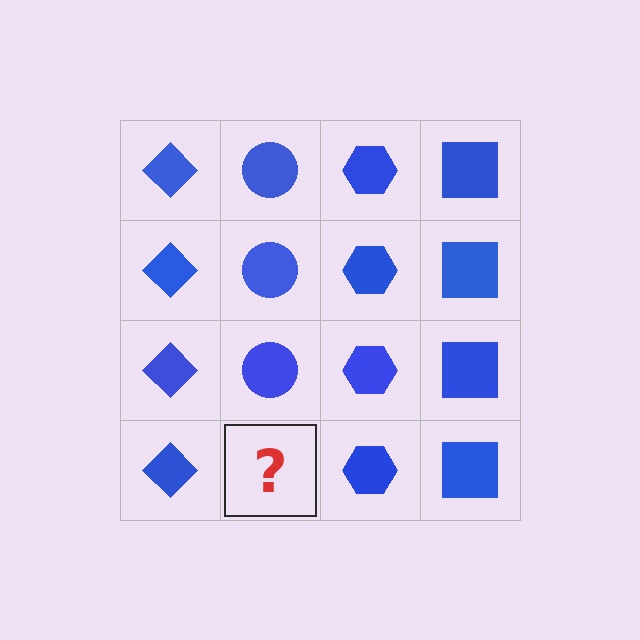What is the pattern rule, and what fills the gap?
The rule is that each column has a consistent shape. The gap should be filled with a blue circle.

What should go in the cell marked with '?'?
The missing cell should contain a blue circle.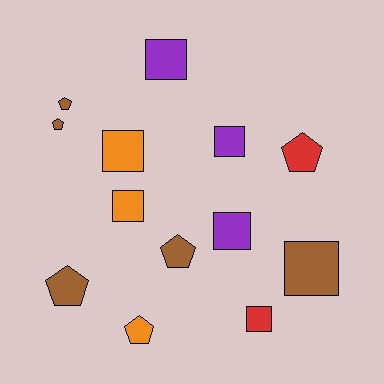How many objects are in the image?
There are 13 objects.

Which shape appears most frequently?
Square, with 7 objects.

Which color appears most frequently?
Brown, with 5 objects.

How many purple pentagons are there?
There are no purple pentagons.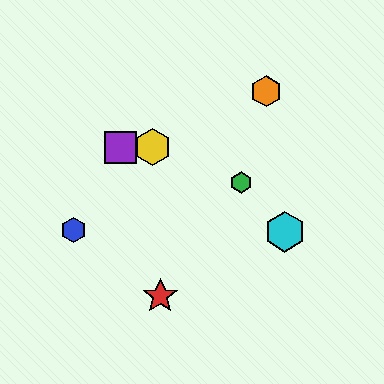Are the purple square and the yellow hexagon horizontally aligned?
Yes, both are at y≈147.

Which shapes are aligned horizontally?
The yellow hexagon, the purple square are aligned horizontally.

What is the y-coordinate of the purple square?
The purple square is at y≈147.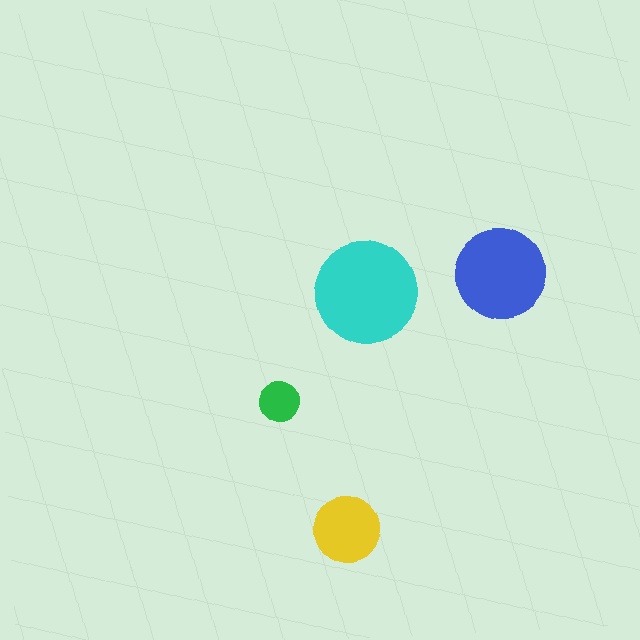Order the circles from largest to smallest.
the cyan one, the blue one, the yellow one, the green one.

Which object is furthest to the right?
The blue circle is rightmost.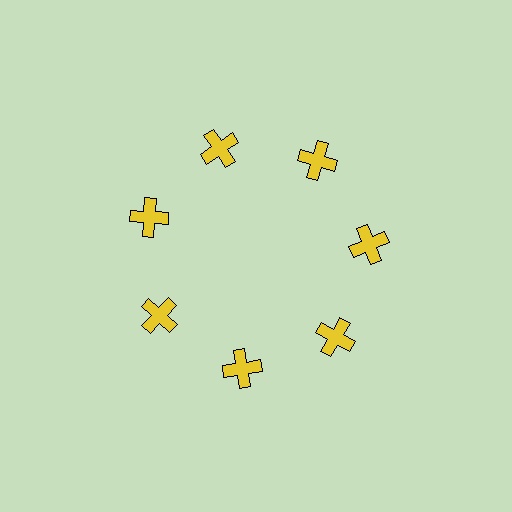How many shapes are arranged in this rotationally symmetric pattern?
There are 7 shapes, arranged in 7 groups of 1.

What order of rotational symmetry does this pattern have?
This pattern has 7-fold rotational symmetry.